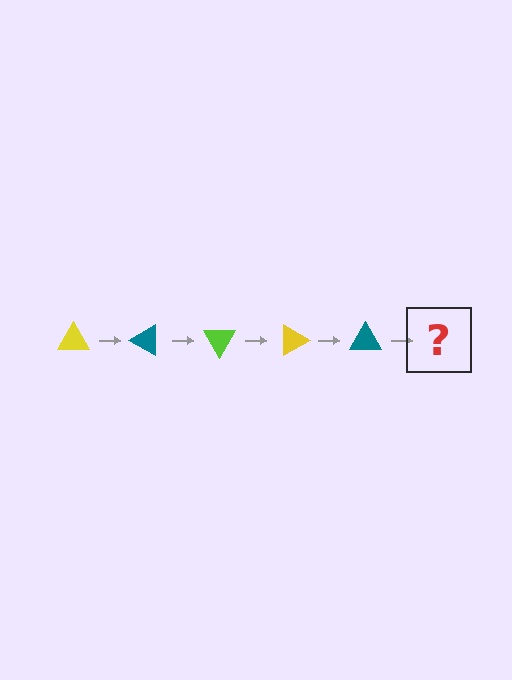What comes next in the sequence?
The next element should be a lime triangle, rotated 150 degrees from the start.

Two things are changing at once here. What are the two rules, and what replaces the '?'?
The two rules are that it rotates 30 degrees each step and the color cycles through yellow, teal, and lime. The '?' should be a lime triangle, rotated 150 degrees from the start.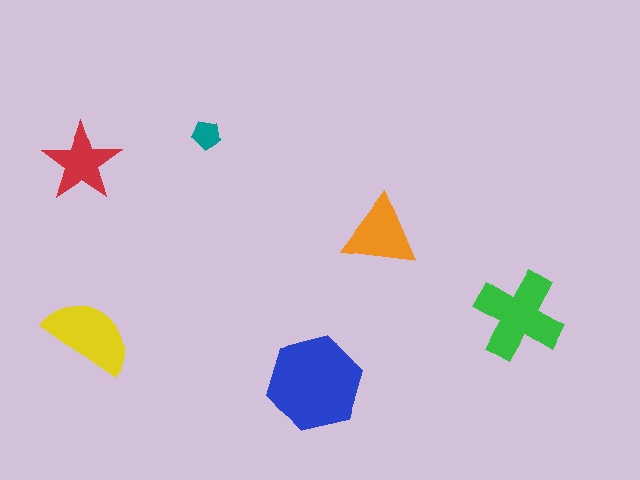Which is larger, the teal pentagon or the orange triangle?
The orange triangle.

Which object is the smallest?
The teal pentagon.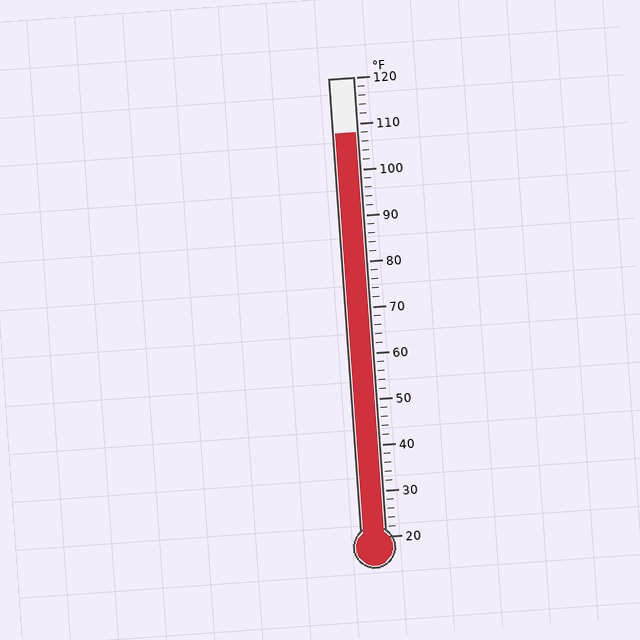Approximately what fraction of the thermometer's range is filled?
The thermometer is filled to approximately 90% of its range.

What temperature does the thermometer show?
The thermometer shows approximately 108°F.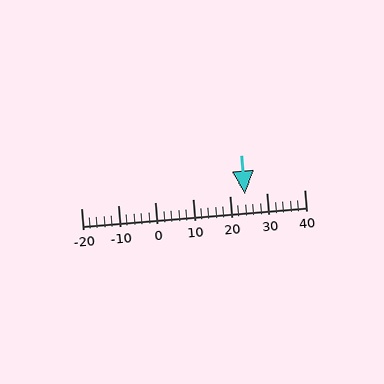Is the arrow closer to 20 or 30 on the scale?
The arrow is closer to 20.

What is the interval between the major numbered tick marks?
The major tick marks are spaced 10 units apart.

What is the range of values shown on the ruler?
The ruler shows values from -20 to 40.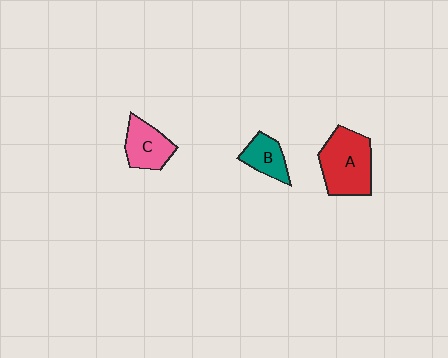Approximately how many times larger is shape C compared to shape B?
Approximately 1.3 times.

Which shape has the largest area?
Shape A (red).